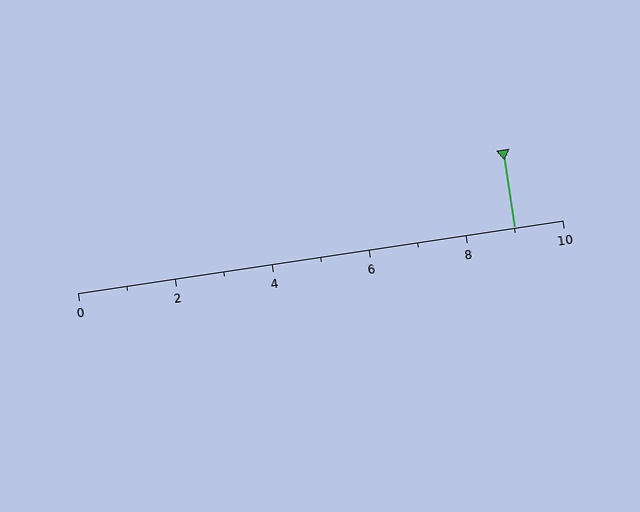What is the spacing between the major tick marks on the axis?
The major ticks are spaced 2 apart.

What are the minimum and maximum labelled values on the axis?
The axis runs from 0 to 10.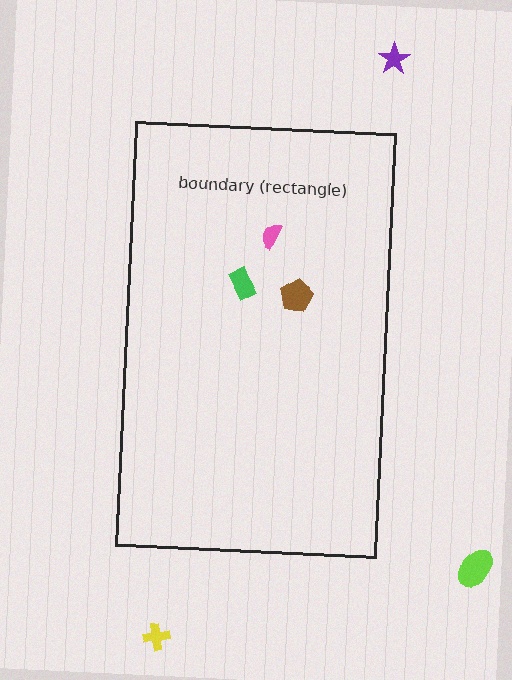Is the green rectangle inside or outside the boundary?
Inside.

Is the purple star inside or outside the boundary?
Outside.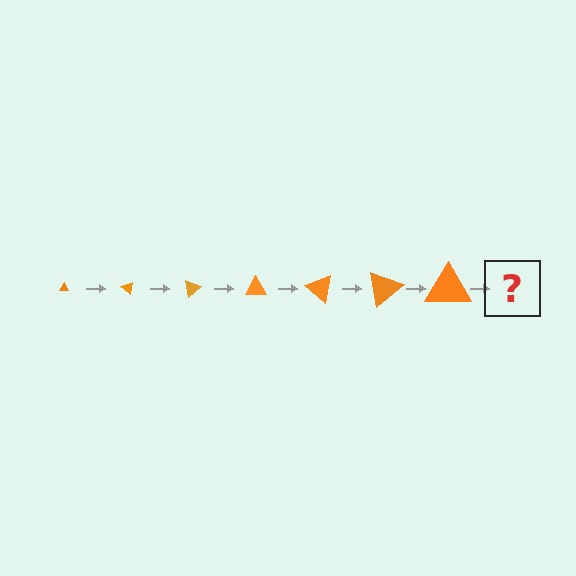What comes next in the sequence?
The next element should be a triangle, larger than the previous one and rotated 280 degrees from the start.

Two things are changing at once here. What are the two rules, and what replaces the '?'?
The two rules are that the triangle grows larger each step and it rotates 40 degrees each step. The '?' should be a triangle, larger than the previous one and rotated 280 degrees from the start.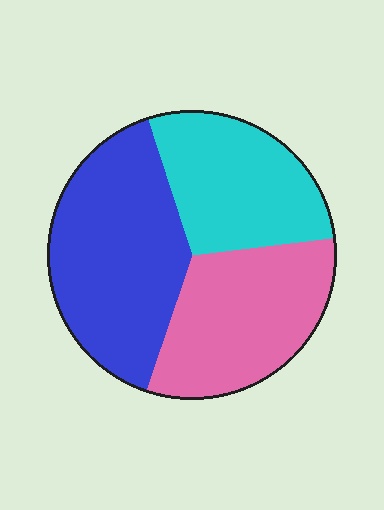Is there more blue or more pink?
Blue.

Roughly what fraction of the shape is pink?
Pink takes up about one third (1/3) of the shape.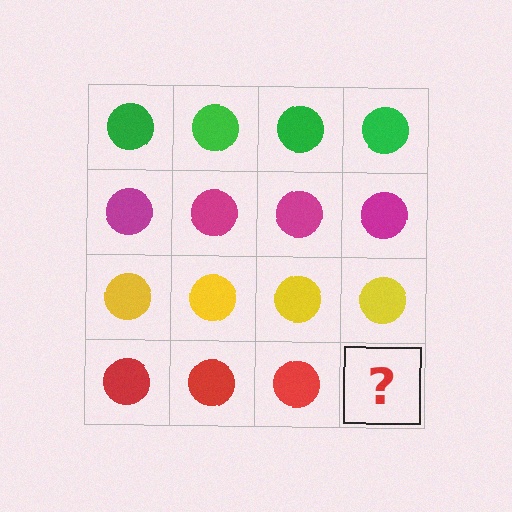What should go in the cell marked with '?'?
The missing cell should contain a red circle.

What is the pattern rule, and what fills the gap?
The rule is that each row has a consistent color. The gap should be filled with a red circle.